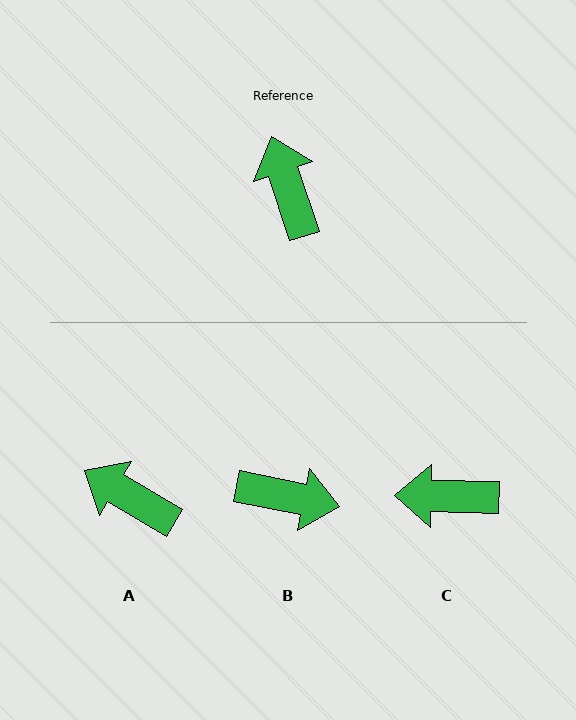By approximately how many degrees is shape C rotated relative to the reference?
Approximately 70 degrees counter-clockwise.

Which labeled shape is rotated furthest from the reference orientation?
B, about 120 degrees away.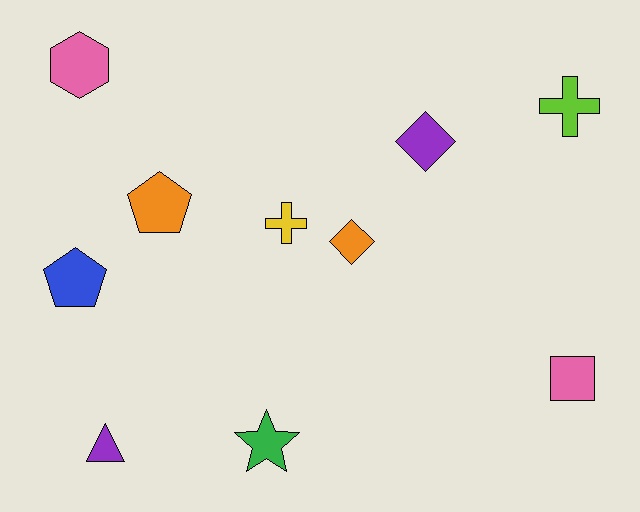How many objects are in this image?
There are 10 objects.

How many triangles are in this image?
There is 1 triangle.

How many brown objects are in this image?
There are no brown objects.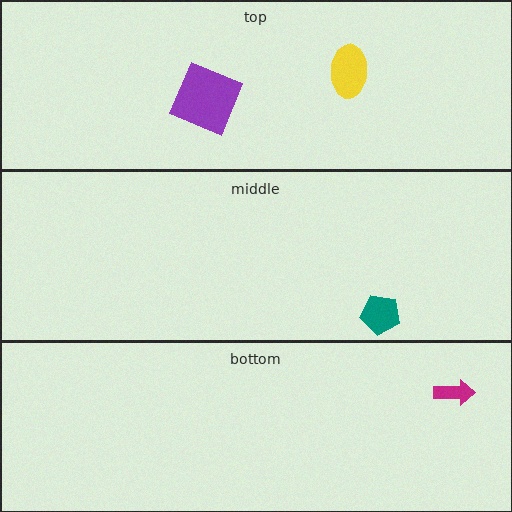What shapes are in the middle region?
The teal pentagon.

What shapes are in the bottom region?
The magenta arrow.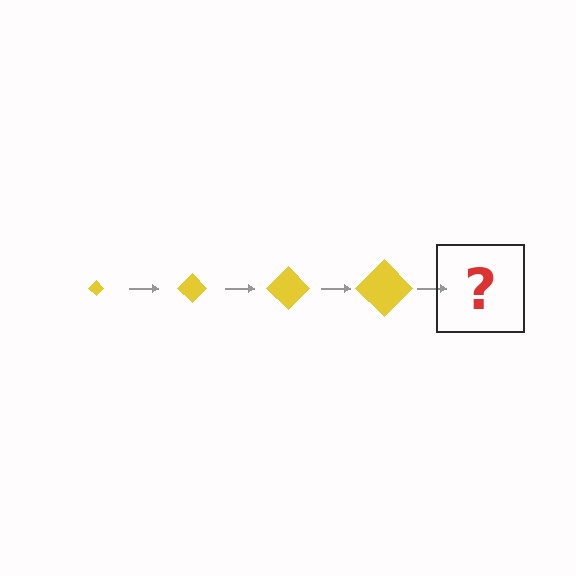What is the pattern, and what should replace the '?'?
The pattern is that the diamond gets progressively larger each step. The '?' should be a yellow diamond, larger than the previous one.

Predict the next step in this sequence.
The next step is a yellow diamond, larger than the previous one.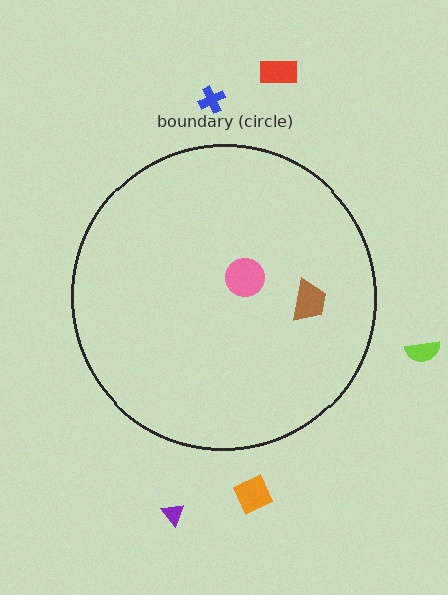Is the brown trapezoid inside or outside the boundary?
Inside.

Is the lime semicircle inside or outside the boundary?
Outside.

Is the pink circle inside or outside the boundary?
Inside.